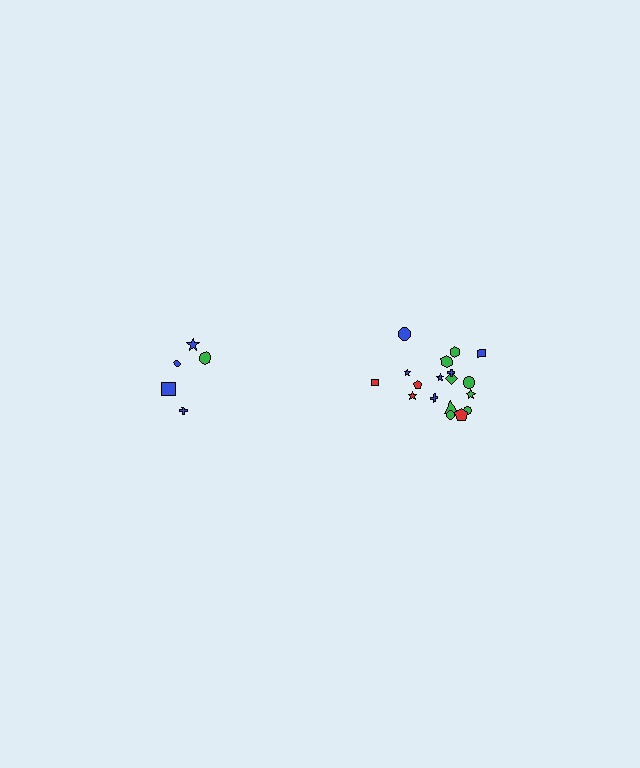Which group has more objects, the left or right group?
The right group.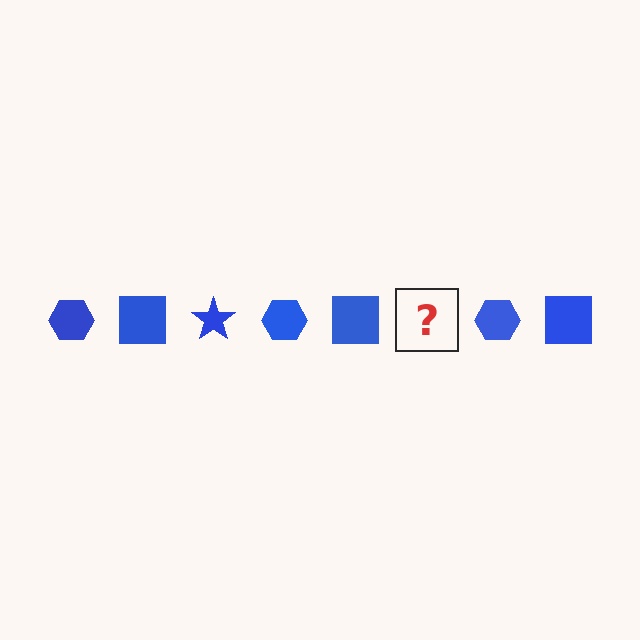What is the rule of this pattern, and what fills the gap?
The rule is that the pattern cycles through hexagon, square, star shapes in blue. The gap should be filled with a blue star.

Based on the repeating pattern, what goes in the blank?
The blank should be a blue star.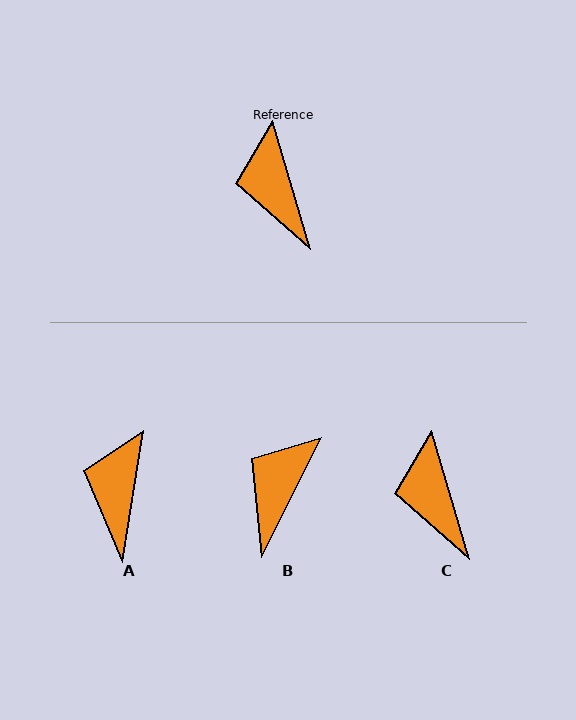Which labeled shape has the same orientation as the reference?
C.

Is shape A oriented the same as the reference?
No, it is off by about 26 degrees.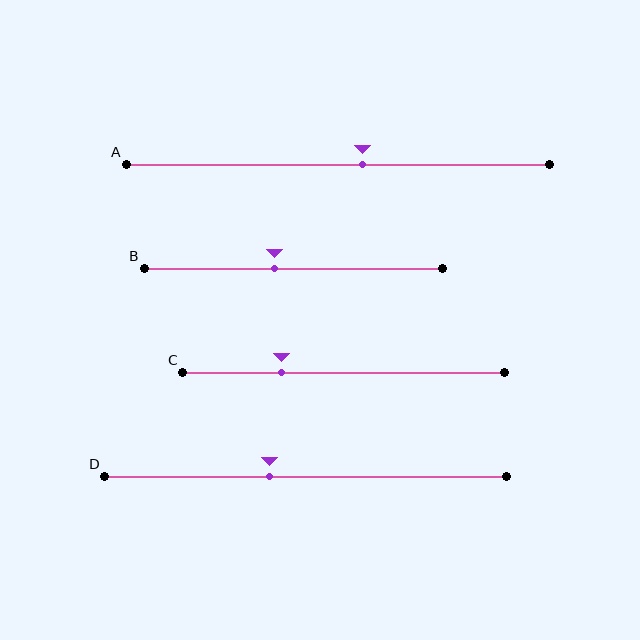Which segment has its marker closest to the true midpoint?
Segment A has its marker closest to the true midpoint.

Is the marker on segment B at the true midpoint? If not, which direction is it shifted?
No, the marker on segment B is shifted to the left by about 6% of the segment length.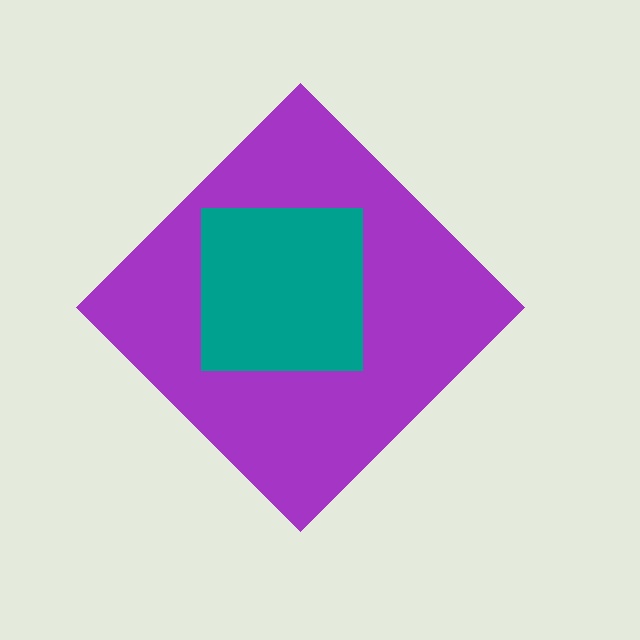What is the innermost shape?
The teal square.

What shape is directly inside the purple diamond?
The teal square.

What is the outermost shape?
The purple diamond.